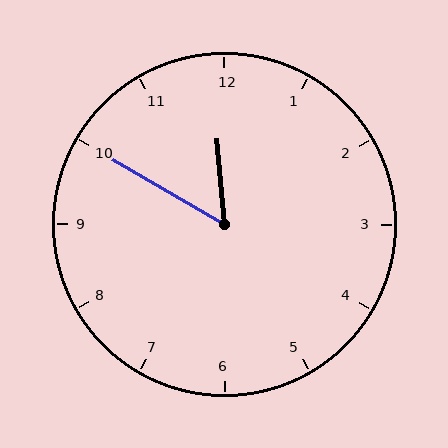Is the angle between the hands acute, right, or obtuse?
It is acute.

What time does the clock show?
11:50.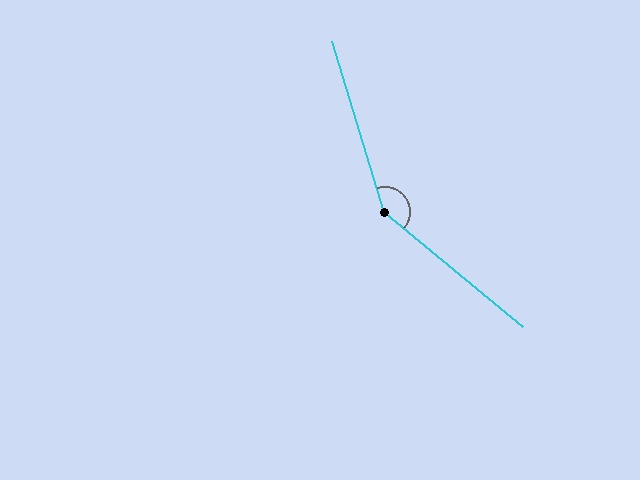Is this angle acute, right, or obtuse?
It is obtuse.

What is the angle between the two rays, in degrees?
Approximately 147 degrees.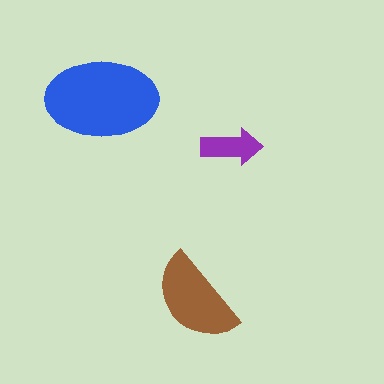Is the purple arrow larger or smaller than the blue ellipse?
Smaller.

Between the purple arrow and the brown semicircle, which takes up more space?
The brown semicircle.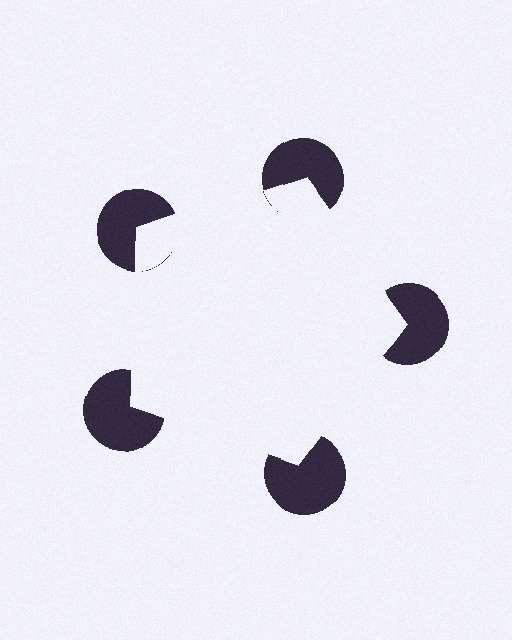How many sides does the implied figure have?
5 sides.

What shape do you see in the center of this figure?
An illusory pentagon — its edges are inferred from the aligned wedge cuts in the pac-man discs, not physically drawn.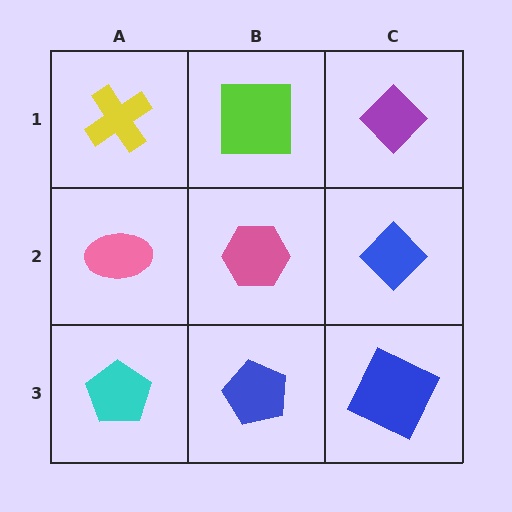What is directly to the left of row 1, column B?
A yellow cross.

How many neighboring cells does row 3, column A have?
2.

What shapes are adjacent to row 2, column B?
A lime square (row 1, column B), a blue pentagon (row 3, column B), a pink ellipse (row 2, column A), a blue diamond (row 2, column C).